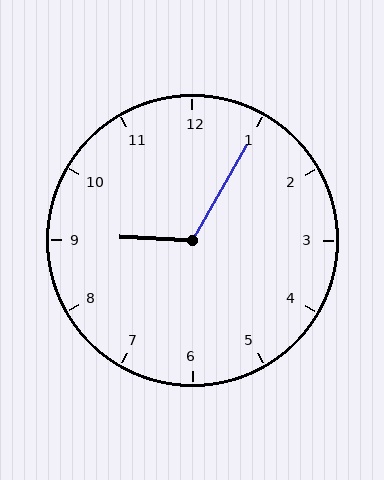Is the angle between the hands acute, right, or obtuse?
It is obtuse.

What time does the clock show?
9:05.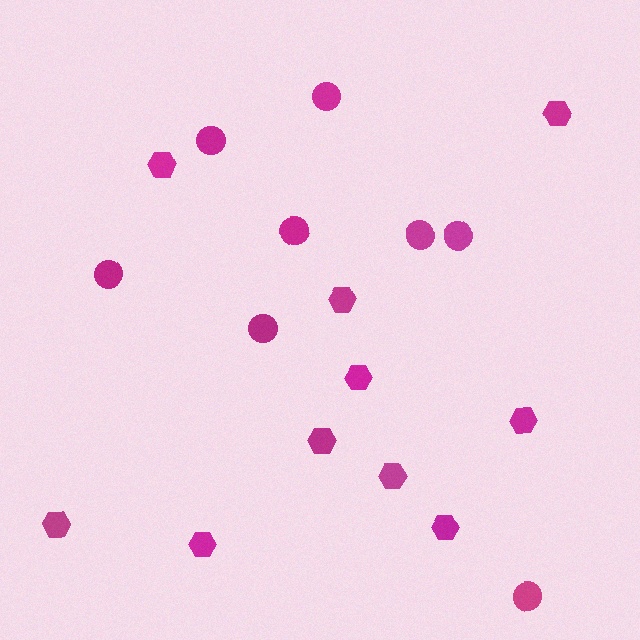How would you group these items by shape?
There are 2 groups: one group of hexagons (10) and one group of circles (8).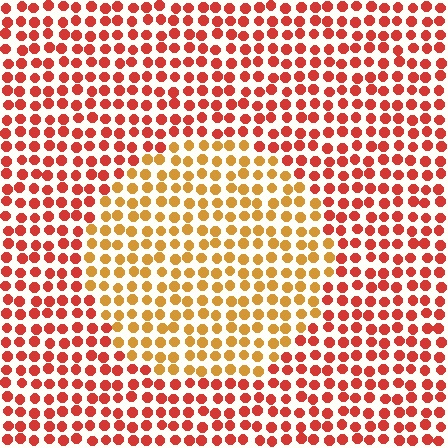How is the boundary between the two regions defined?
The boundary is defined purely by a slight shift in hue (about 36 degrees). Spacing, size, and orientation are identical on both sides.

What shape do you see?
I see a circle.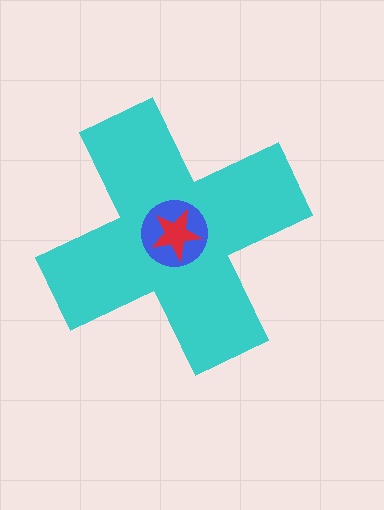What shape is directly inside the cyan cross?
The blue circle.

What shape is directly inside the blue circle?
The red star.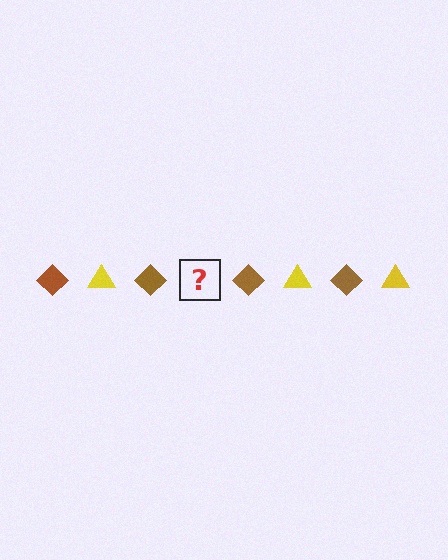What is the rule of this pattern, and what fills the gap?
The rule is that the pattern alternates between brown diamond and yellow triangle. The gap should be filled with a yellow triangle.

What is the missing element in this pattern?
The missing element is a yellow triangle.